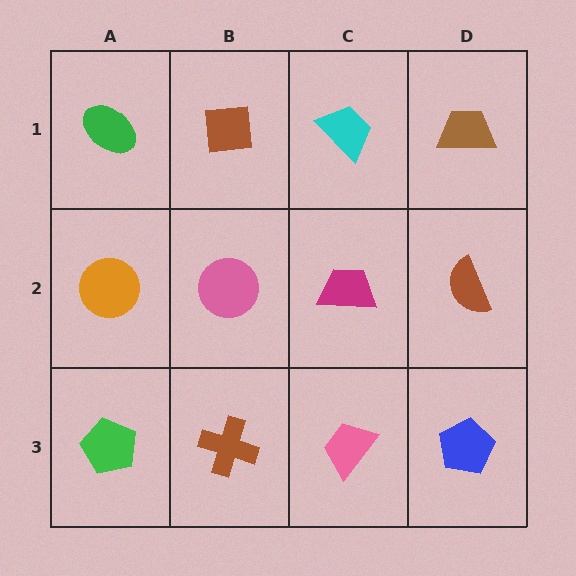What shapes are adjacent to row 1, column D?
A brown semicircle (row 2, column D), a cyan trapezoid (row 1, column C).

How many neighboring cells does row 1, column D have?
2.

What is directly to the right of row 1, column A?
A brown square.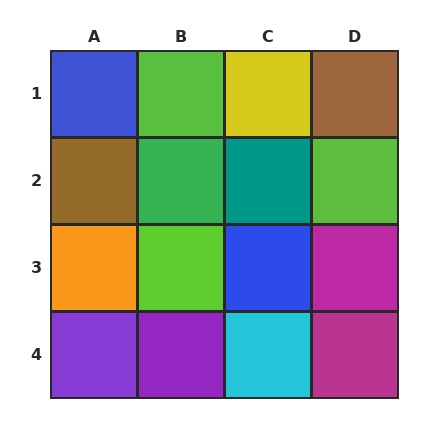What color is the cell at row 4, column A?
Purple.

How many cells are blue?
2 cells are blue.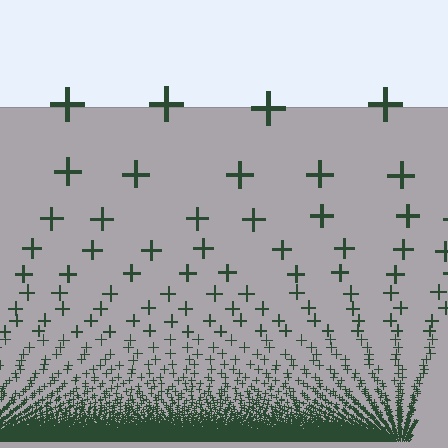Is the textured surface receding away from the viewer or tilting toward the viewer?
The surface appears to tilt toward the viewer. Texture elements get larger and sparser toward the top.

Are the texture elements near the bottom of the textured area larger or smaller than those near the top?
Smaller. The gradient is inverted — elements near the bottom are smaller and denser.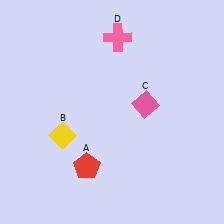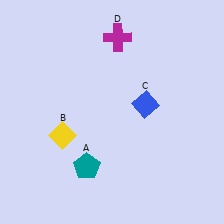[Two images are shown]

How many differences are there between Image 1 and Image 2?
There are 3 differences between the two images.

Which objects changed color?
A changed from red to teal. C changed from pink to blue. D changed from pink to magenta.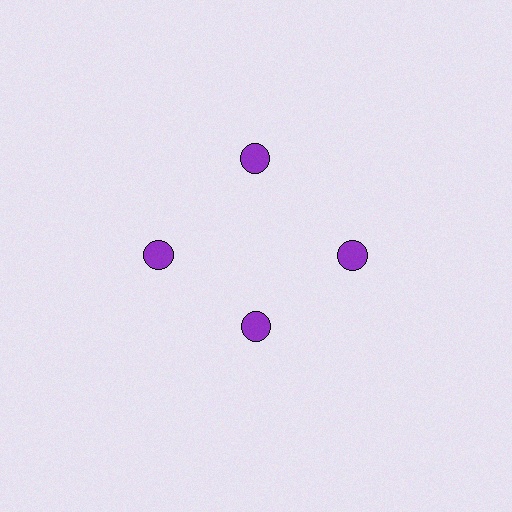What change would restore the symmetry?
The symmetry would be restored by moving it outward, back onto the ring so that all 4 circles sit at equal angles and equal distance from the center.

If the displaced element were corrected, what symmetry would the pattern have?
It would have 4-fold rotational symmetry — the pattern would map onto itself every 90 degrees.